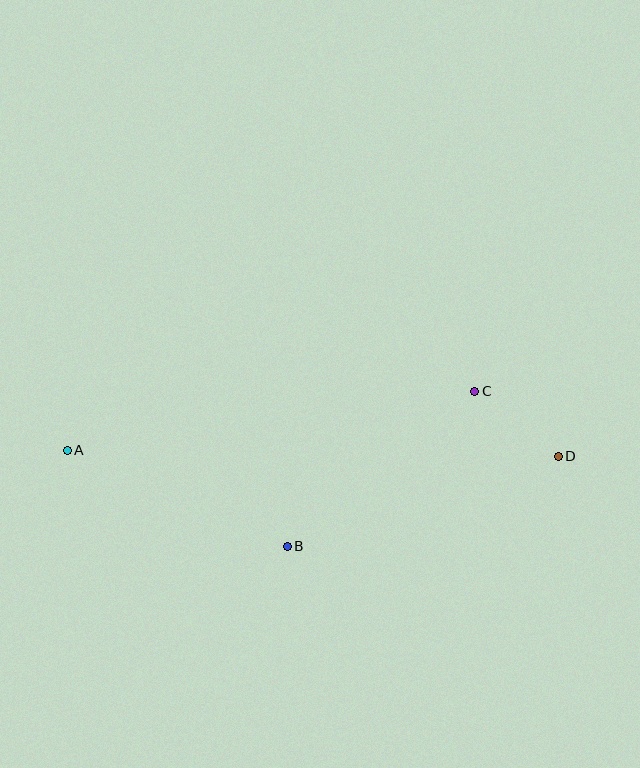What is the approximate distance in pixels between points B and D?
The distance between B and D is approximately 286 pixels.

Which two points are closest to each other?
Points C and D are closest to each other.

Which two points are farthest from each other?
Points A and D are farthest from each other.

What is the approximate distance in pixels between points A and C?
The distance between A and C is approximately 412 pixels.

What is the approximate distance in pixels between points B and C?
The distance between B and C is approximately 243 pixels.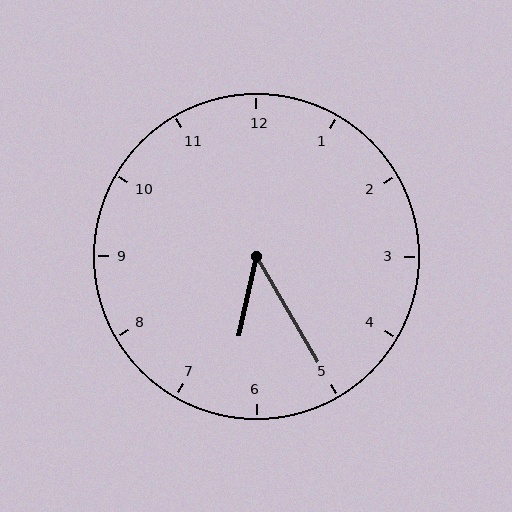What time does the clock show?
6:25.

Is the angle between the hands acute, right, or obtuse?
It is acute.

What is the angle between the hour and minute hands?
Approximately 42 degrees.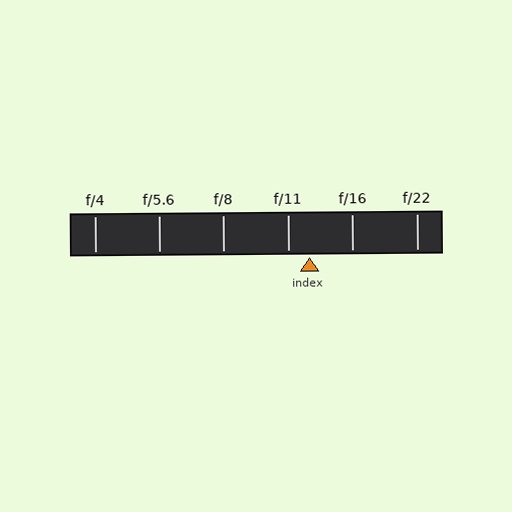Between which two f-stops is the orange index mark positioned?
The index mark is between f/11 and f/16.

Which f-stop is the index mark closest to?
The index mark is closest to f/11.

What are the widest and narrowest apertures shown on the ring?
The widest aperture shown is f/4 and the narrowest is f/22.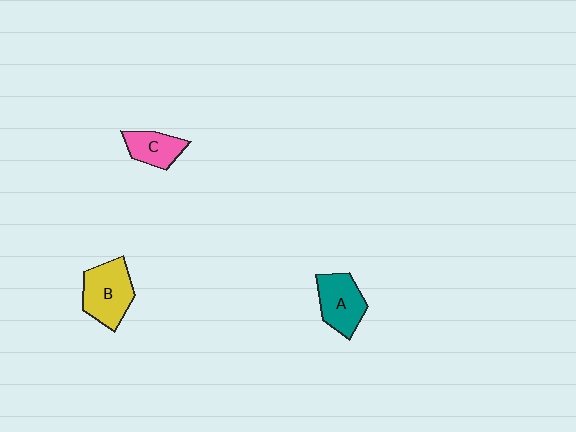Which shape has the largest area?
Shape B (yellow).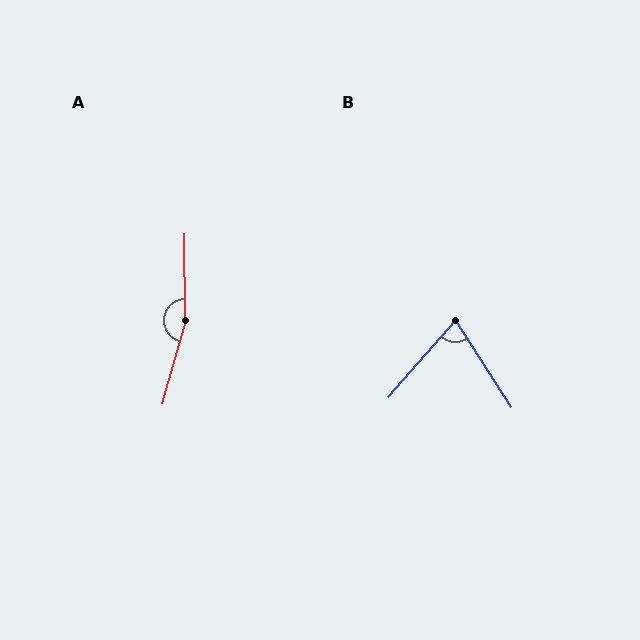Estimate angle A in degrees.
Approximately 164 degrees.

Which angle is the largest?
A, at approximately 164 degrees.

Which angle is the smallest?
B, at approximately 74 degrees.